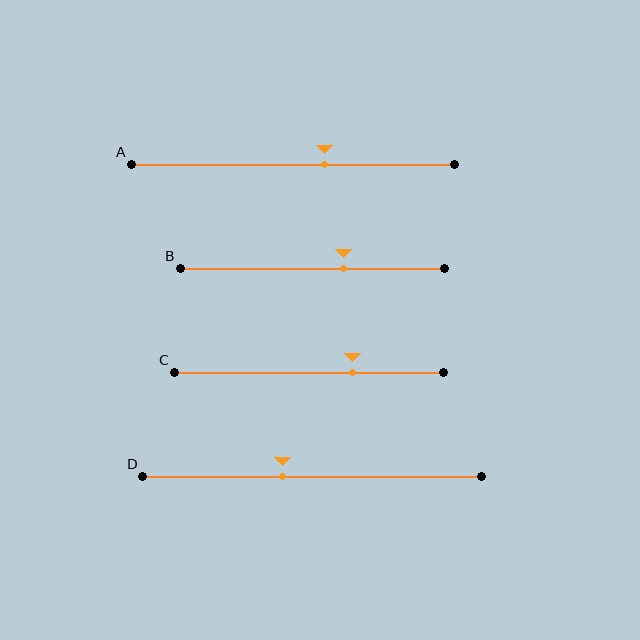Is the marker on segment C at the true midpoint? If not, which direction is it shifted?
No, the marker on segment C is shifted to the right by about 16% of the segment length.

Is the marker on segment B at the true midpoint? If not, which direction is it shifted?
No, the marker on segment B is shifted to the right by about 12% of the segment length.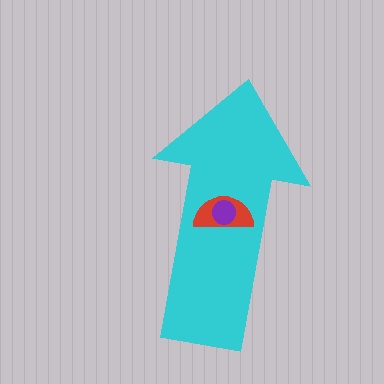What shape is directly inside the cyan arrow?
The red semicircle.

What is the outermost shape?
The cyan arrow.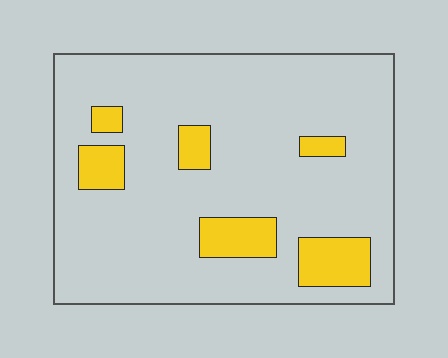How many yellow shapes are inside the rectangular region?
6.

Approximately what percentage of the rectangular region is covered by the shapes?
Approximately 15%.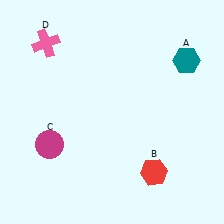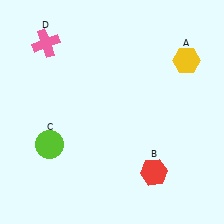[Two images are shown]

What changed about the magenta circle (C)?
In Image 1, C is magenta. In Image 2, it changed to lime.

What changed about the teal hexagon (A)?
In Image 1, A is teal. In Image 2, it changed to yellow.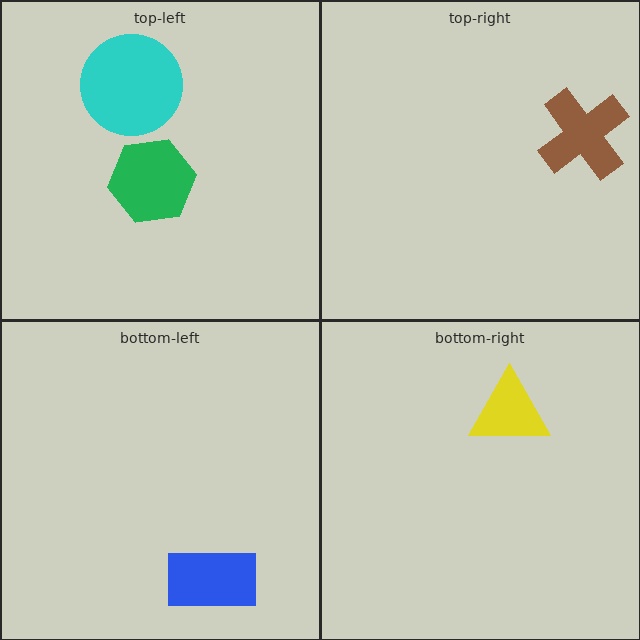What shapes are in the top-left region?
The cyan circle, the green hexagon.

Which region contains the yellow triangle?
The bottom-right region.